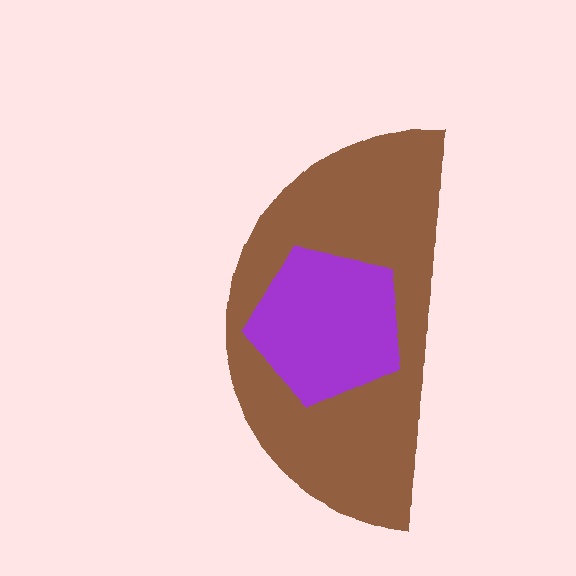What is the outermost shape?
The brown semicircle.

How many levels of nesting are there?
2.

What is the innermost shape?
The purple pentagon.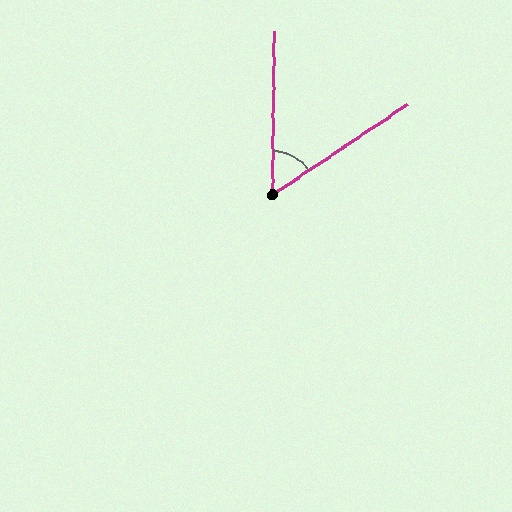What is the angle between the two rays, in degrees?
Approximately 56 degrees.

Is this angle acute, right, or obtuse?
It is acute.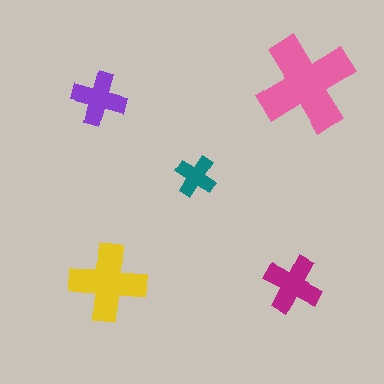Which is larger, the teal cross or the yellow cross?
The yellow one.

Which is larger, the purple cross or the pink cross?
The pink one.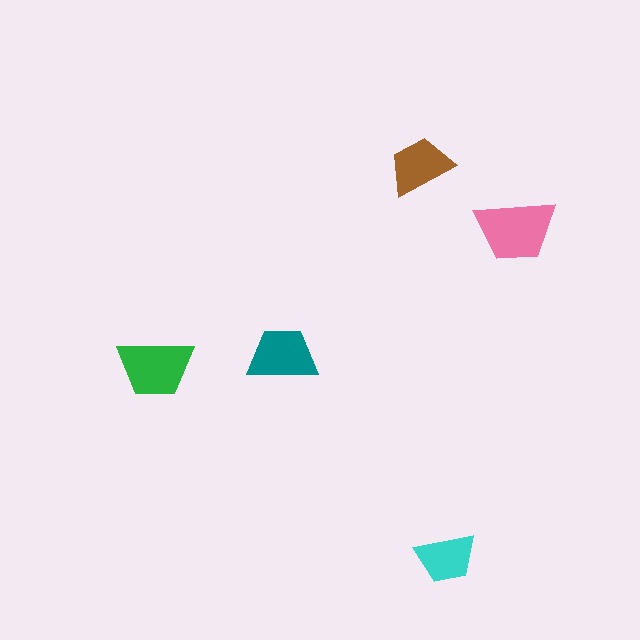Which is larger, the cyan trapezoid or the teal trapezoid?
The teal one.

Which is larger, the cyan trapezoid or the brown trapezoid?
The brown one.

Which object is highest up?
The brown trapezoid is topmost.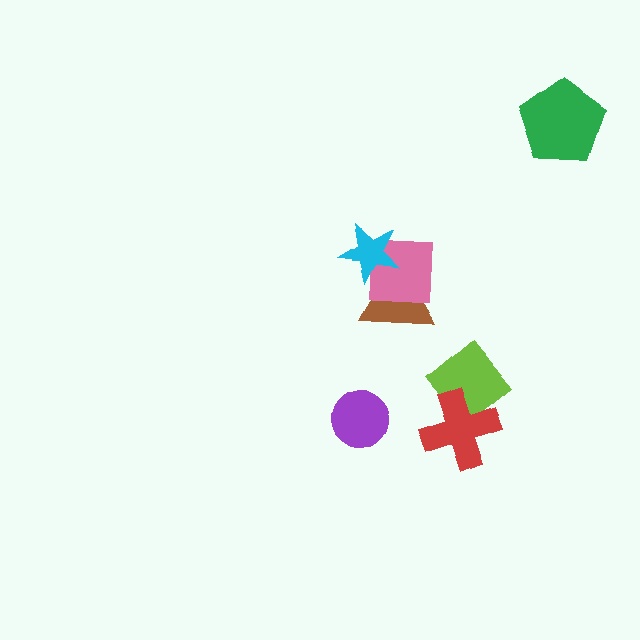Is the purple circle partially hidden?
No, no other shape covers it.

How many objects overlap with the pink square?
2 objects overlap with the pink square.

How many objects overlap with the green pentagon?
0 objects overlap with the green pentagon.